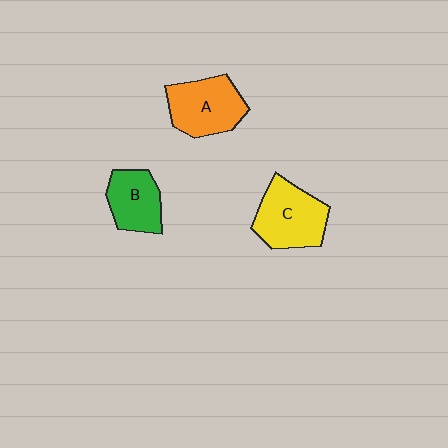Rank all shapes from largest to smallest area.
From largest to smallest: C (yellow), A (orange), B (green).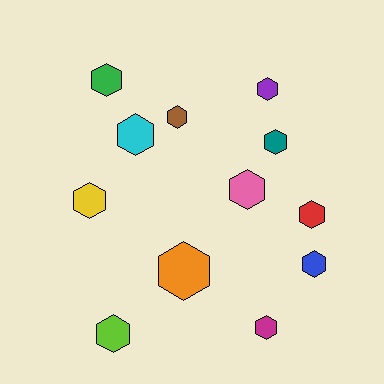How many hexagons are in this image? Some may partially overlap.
There are 12 hexagons.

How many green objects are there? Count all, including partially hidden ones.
There is 1 green object.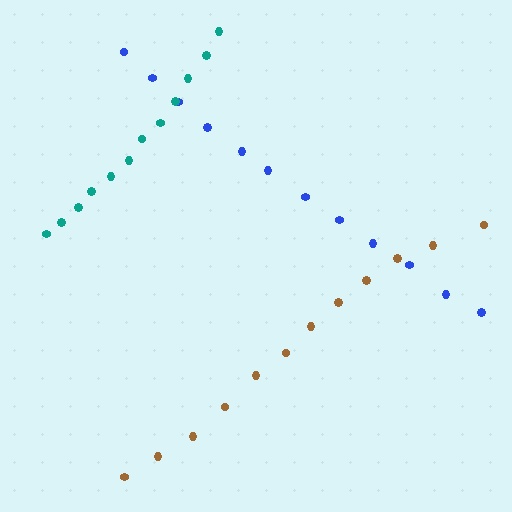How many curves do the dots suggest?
There are 3 distinct paths.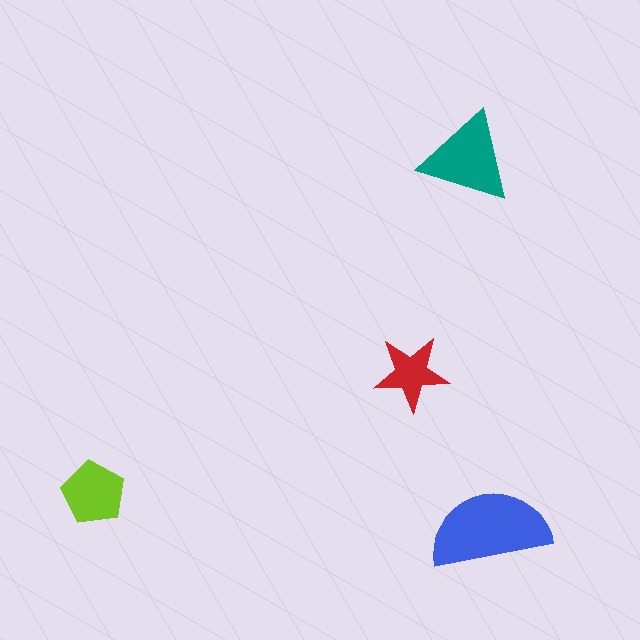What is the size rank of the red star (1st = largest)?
4th.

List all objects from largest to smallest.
The blue semicircle, the teal triangle, the lime pentagon, the red star.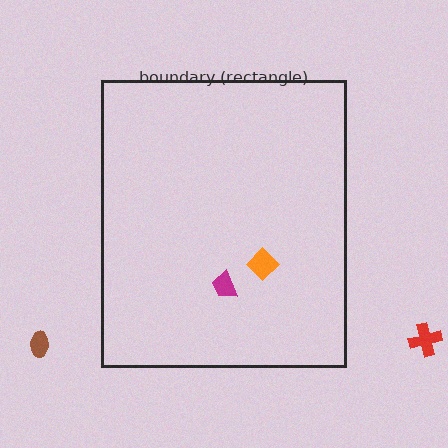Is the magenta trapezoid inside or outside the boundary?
Inside.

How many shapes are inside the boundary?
2 inside, 2 outside.